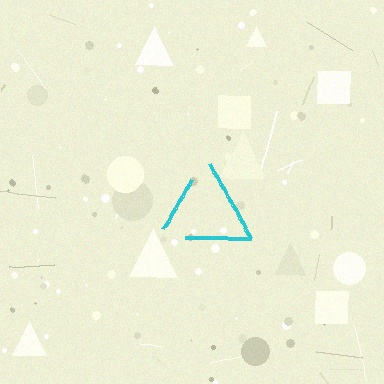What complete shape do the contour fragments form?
The contour fragments form a triangle.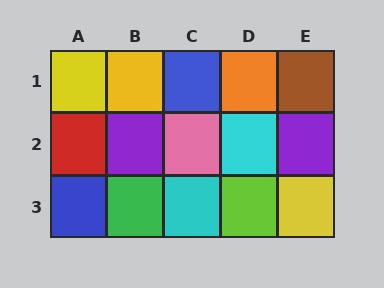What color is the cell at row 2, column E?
Purple.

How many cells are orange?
1 cell is orange.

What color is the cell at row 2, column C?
Pink.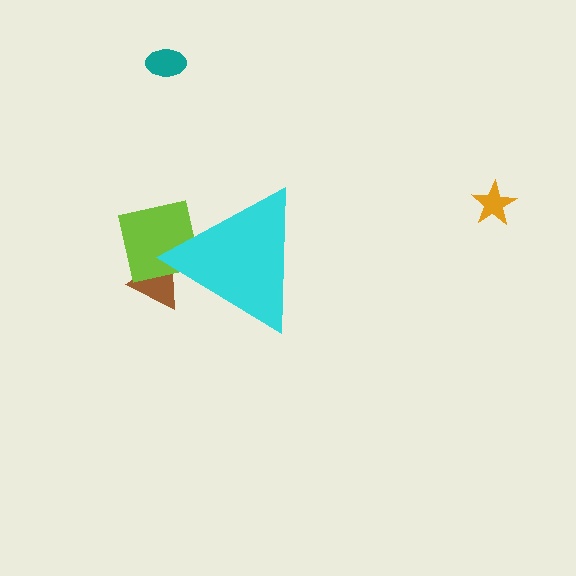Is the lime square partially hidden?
Yes, the lime square is partially hidden behind the cyan triangle.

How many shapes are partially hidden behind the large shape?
2 shapes are partially hidden.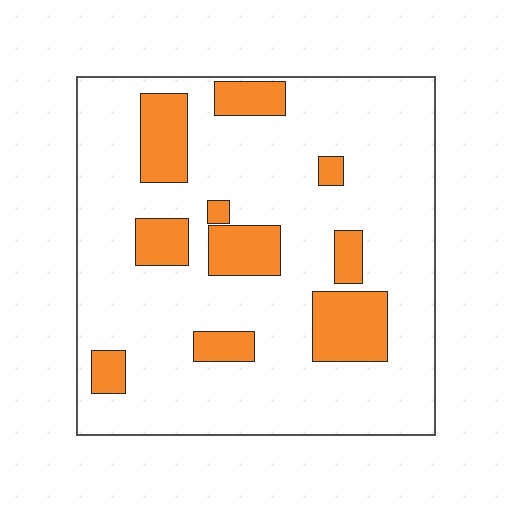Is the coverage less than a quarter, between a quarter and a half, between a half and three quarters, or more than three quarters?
Less than a quarter.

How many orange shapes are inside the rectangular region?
10.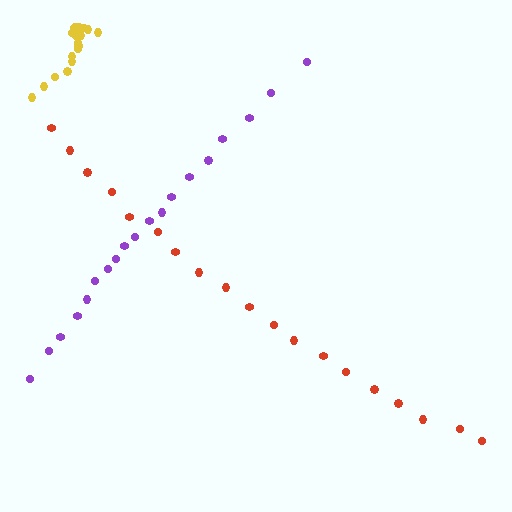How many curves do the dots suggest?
There are 3 distinct paths.